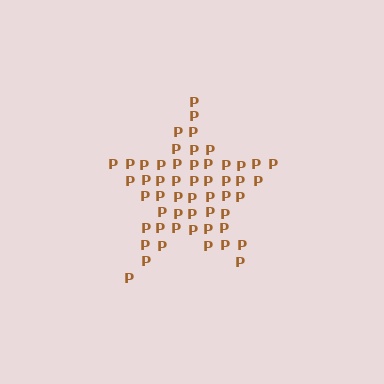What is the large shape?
The large shape is a star.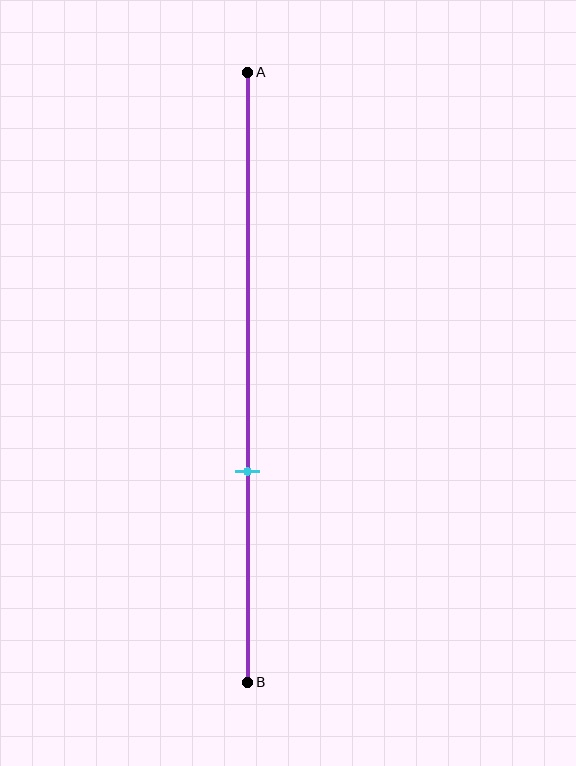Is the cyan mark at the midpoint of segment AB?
No, the mark is at about 65% from A, not at the 50% midpoint.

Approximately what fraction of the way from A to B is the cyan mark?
The cyan mark is approximately 65% of the way from A to B.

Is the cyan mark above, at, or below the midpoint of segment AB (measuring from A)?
The cyan mark is below the midpoint of segment AB.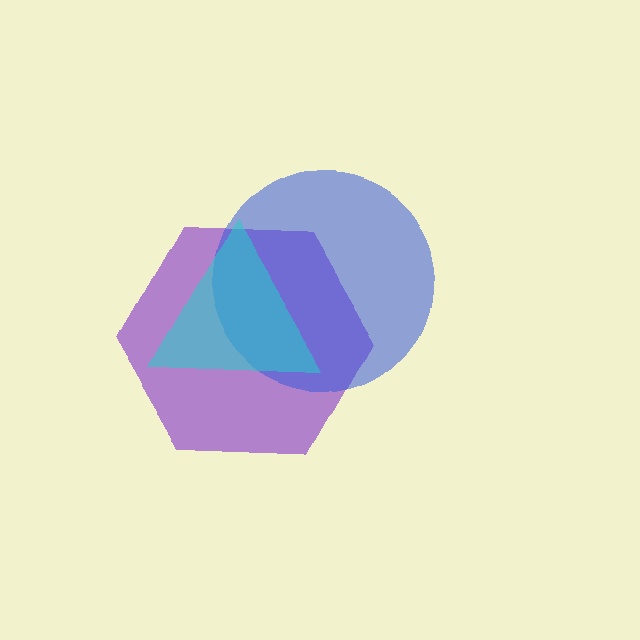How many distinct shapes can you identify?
There are 3 distinct shapes: a purple hexagon, a blue circle, a cyan triangle.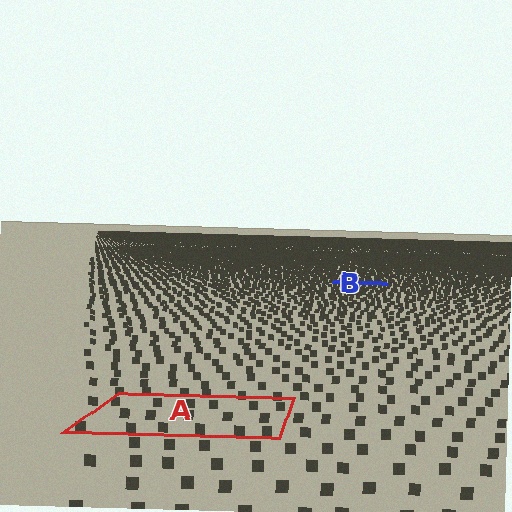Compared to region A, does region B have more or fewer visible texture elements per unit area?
Region B has more texture elements per unit area — they are packed more densely because it is farther away.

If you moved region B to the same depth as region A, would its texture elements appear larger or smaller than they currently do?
They would appear larger. At a closer depth, the same texture elements are projected at a bigger on-screen size.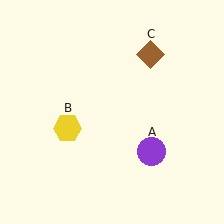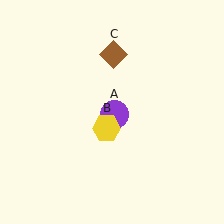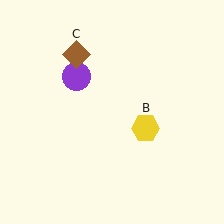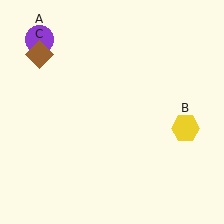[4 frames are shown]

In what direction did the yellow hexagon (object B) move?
The yellow hexagon (object B) moved right.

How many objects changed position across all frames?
3 objects changed position: purple circle (object A), yellow hexagon (object B), brown diamond (object C).